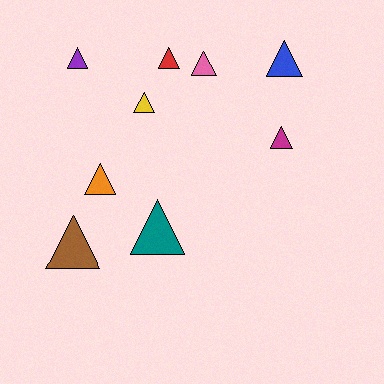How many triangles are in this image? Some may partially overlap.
There are 9 triangles.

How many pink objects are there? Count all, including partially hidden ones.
There is 1 pink object.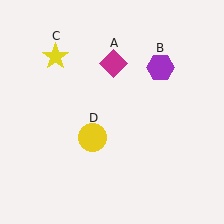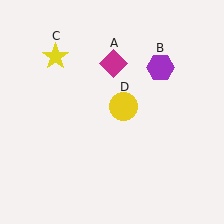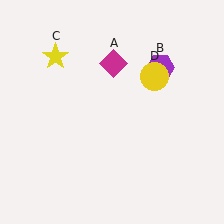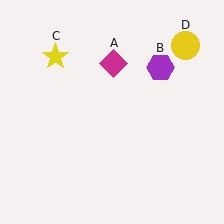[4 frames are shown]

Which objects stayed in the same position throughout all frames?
Magenta diamond (object A) and purple hexagon (object B) and yellow star (object C) remained stationary.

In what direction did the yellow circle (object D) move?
The yellow circle (object D) moved up and to the right.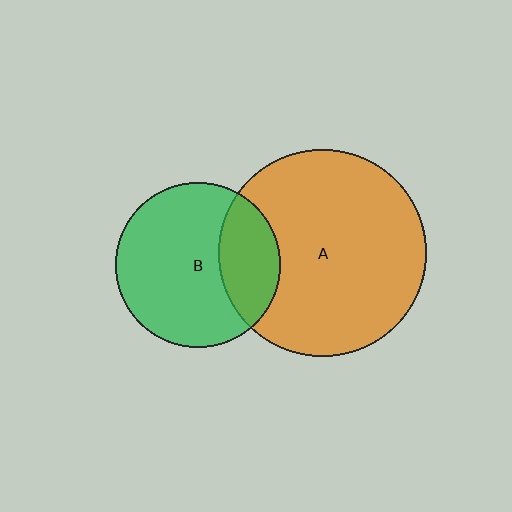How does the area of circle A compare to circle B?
Approximately 1.6 times.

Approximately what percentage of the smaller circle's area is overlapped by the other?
Approximately 25%.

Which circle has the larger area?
Circle A (orange).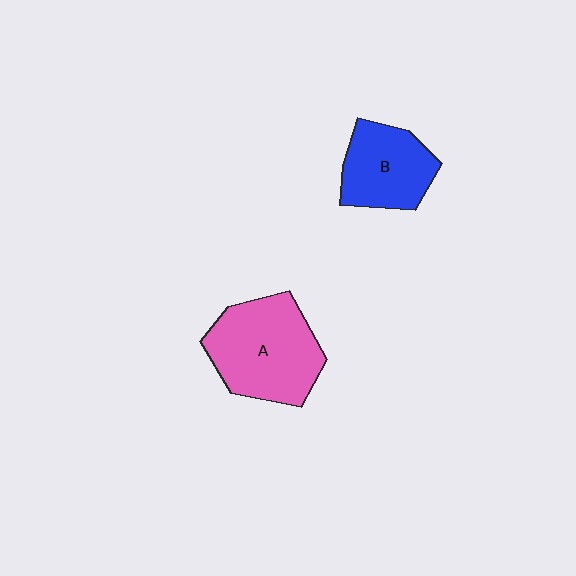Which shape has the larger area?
Shape A (pink).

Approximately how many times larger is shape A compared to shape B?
Approximately 1.4 times.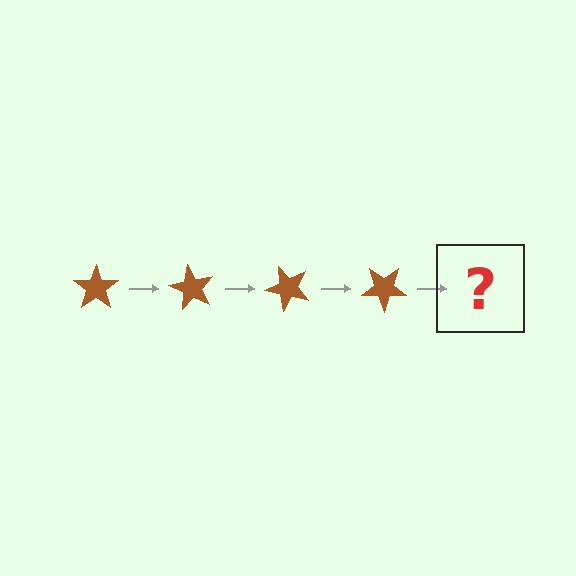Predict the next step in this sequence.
The next step is a brown star rotated 240 degrees.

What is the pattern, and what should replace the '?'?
The pattern is that the star rotates 60 degrees each step. The '?' should be a brown star rotated 240 degrees.